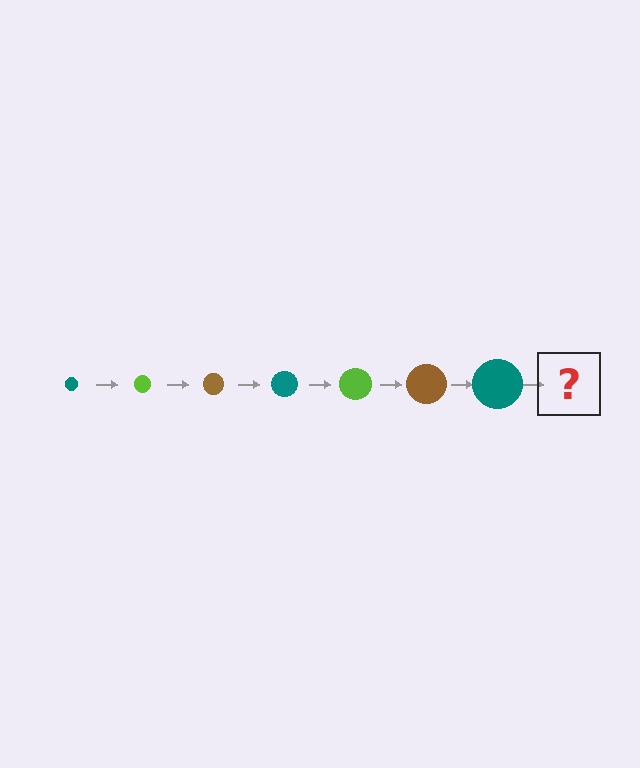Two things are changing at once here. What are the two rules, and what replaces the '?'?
The two rules are that the circle grows larger each step and the color cycles through teal, lime, and brown. The '?' should be a lime circle, larger than the previous one.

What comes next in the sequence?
The next element should be a lime circle, larger than the previous one.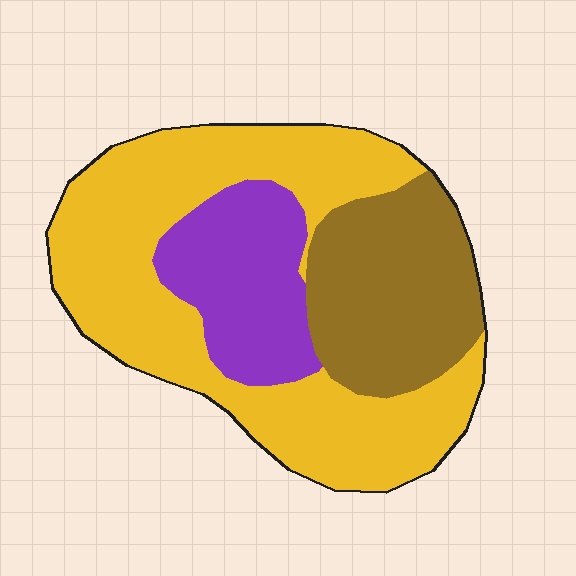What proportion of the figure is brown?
Brown takes up about one quarter (1/4) of the figure.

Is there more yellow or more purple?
Yellow.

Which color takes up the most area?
Yellow, at roughly 55%.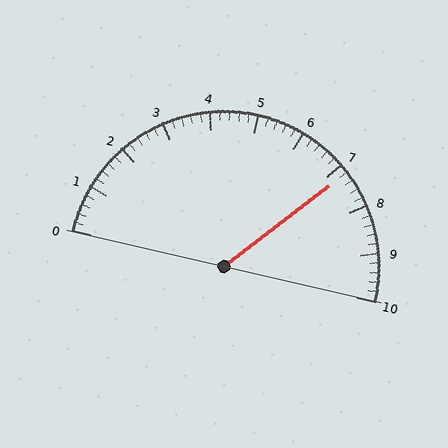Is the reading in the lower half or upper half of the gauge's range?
The reading is in the upper half of the range (0 to 10).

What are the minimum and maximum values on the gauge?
The gauge ranges from 0 to 10.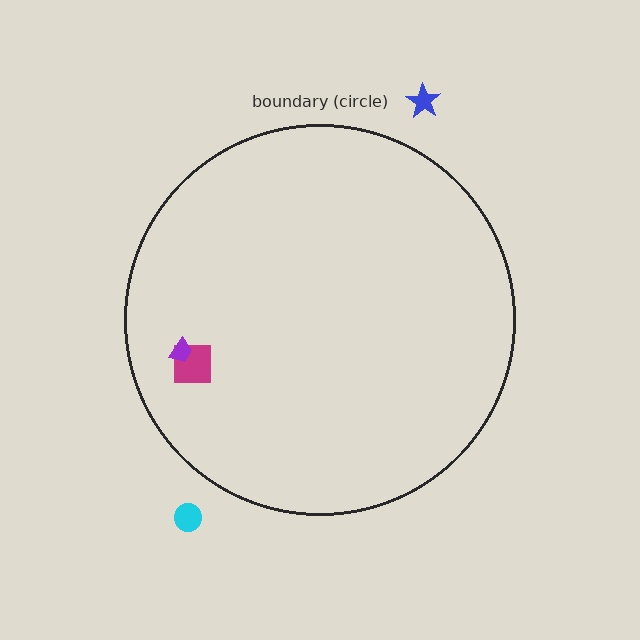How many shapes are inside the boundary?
2 inside, 2 outside.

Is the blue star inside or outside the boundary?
Outside.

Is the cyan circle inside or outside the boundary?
Outside.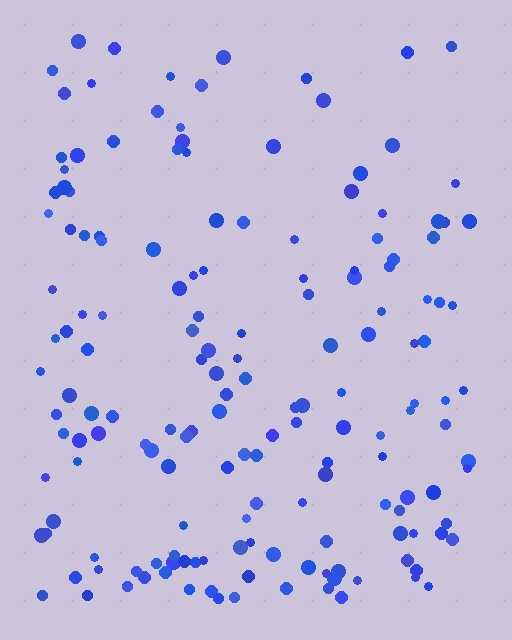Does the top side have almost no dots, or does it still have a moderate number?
Still a moderate number, just noticeably fewer than the bottom.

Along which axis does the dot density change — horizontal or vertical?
Vertical.